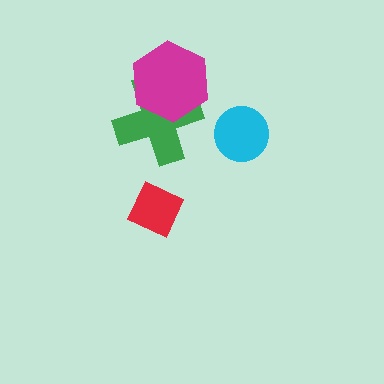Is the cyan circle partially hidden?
No, no other shape covers it.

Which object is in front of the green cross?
The magenta hexagon is in front of the green cross.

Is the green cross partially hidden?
Yes, it is partially covered by another shape.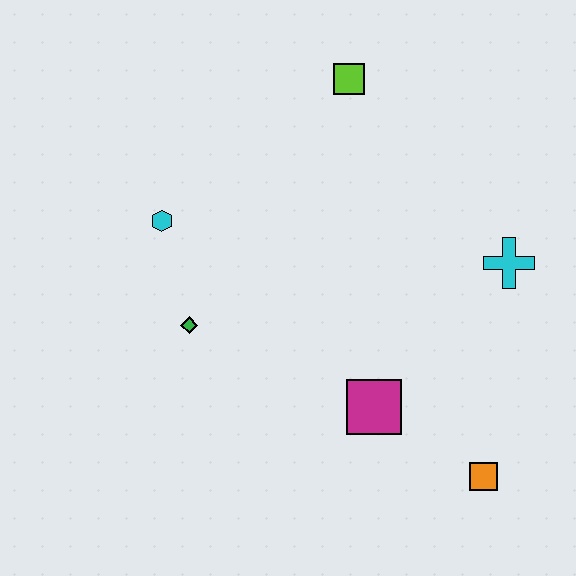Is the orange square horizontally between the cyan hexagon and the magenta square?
No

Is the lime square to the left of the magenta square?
Yes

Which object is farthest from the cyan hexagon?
The orange square is farthest from the cyan hexagon.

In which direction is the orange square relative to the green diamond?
The orange square is to the right of the green diamond.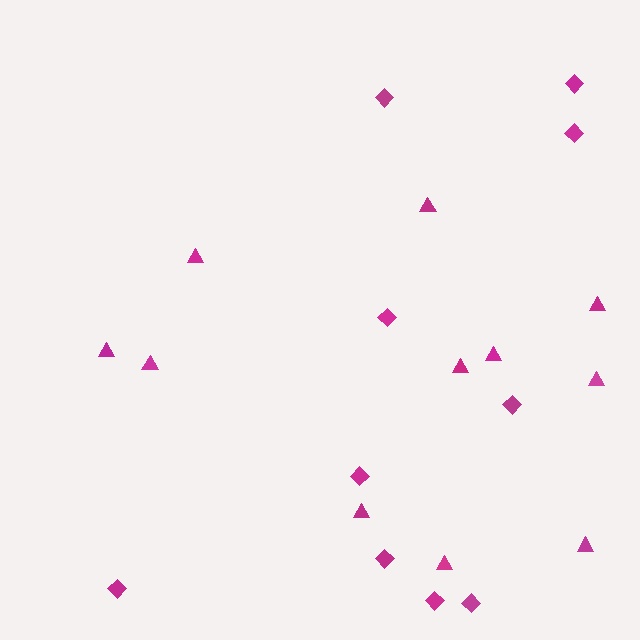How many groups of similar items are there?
There are 2 groups: one group of triangles (11) and one group of diamonds (10).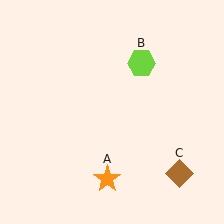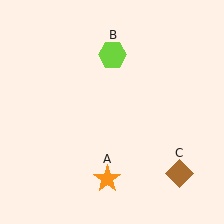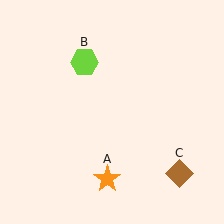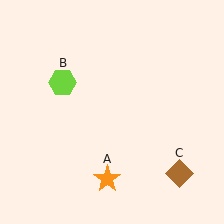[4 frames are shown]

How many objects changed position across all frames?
1 object changed position: lime hexagon (object B).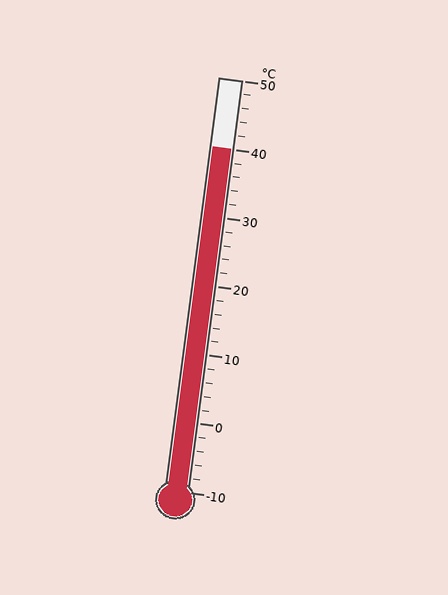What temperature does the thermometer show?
The thermometer shows approximately 40°C.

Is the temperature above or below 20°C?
The temperature is above 20°C.